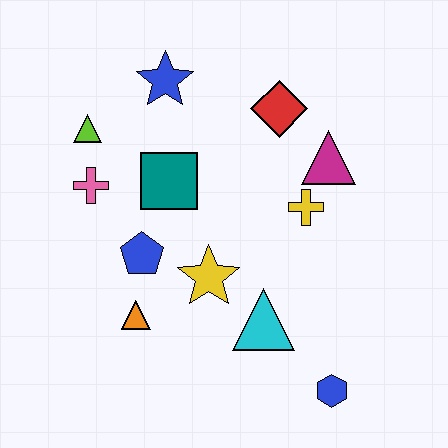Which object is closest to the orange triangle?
The blue pentagon is closest to the orange triangle.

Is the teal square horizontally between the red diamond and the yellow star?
No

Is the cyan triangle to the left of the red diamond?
Yes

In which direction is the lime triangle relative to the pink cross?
The lime triangle is above the pink cross.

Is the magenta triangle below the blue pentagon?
No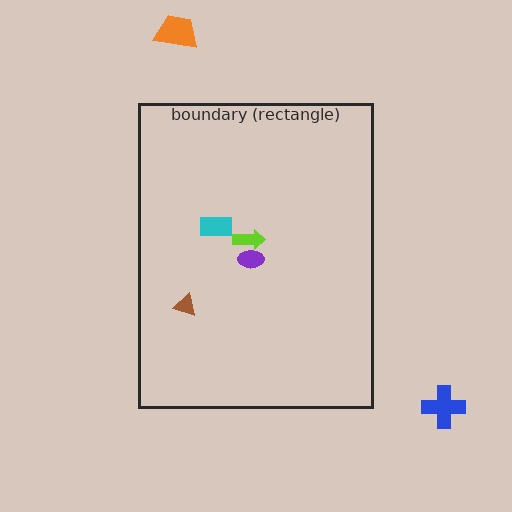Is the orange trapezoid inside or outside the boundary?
Outside.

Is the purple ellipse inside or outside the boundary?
Inside.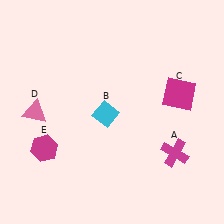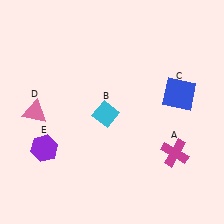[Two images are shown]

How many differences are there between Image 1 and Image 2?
There are 2 differences between the two images.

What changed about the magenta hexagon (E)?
In Image 1, E is magenta. In Image 2, it changed to purple.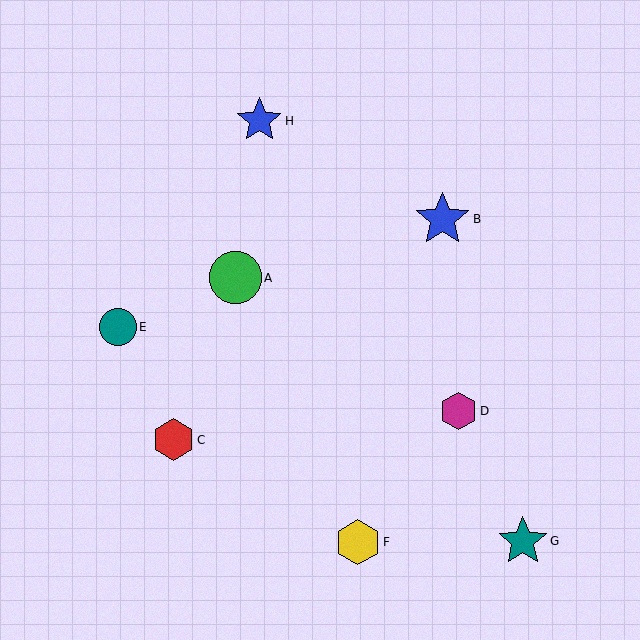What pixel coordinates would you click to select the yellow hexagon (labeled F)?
Click at (358, 542) to select the yellow hexagon F.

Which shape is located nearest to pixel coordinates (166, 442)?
The red hexagon (labeled C) at (174, 440) is nearest to that location.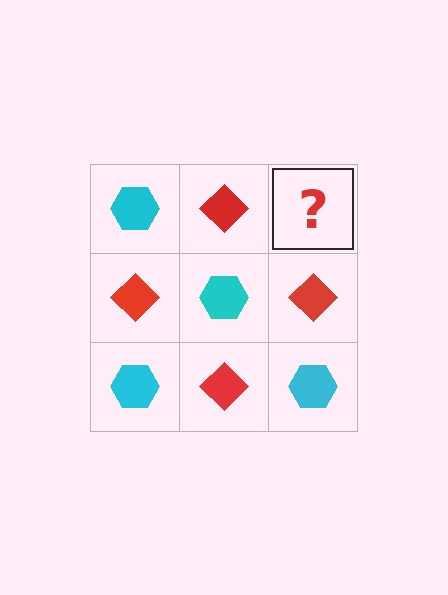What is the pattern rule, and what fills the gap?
The rule is that it alternates cyan hexagon and red diamond in a checkerboard pattern. The gap should be filled with a cyan hexagon.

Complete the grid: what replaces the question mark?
The question mark should be replaced with a cyan hexagon.